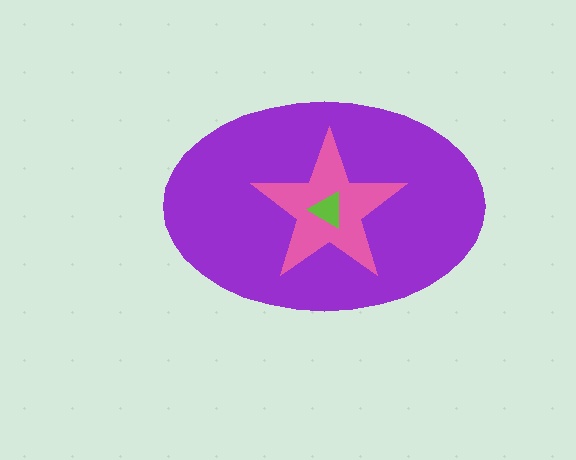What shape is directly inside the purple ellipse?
The pink star.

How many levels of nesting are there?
3.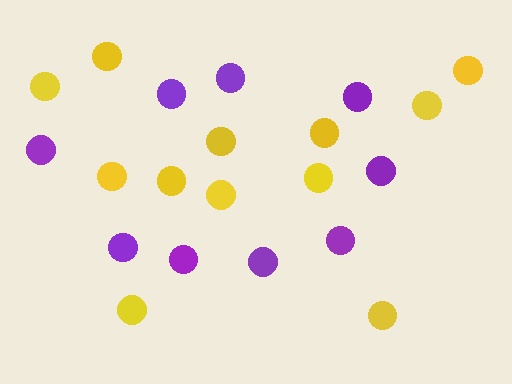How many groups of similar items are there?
There are 2 groups: one group of yellow circles (12) and one group of purple circles (9).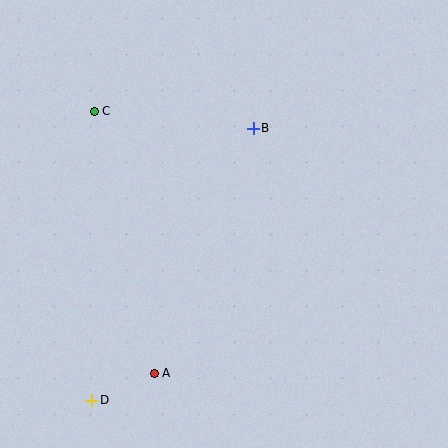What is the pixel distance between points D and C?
The distance between D and C is 289 pixels.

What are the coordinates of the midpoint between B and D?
The midpoint between B and D is at (173, 264).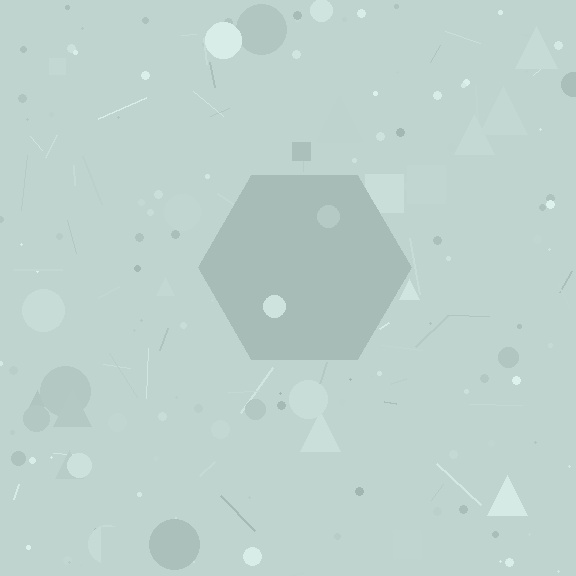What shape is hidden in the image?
A hexagon is hidden in the image.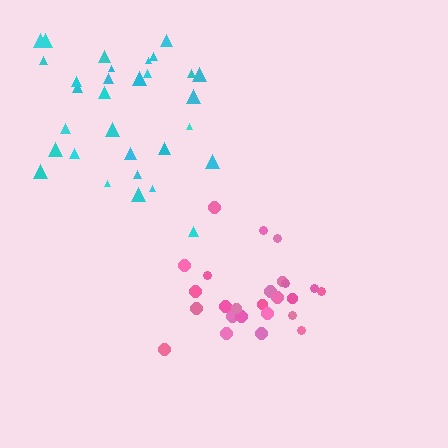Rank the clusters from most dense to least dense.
pink, cyan.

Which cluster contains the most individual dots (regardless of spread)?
Cyan (32).